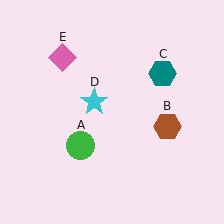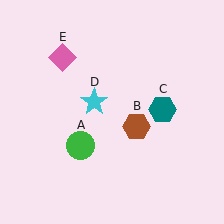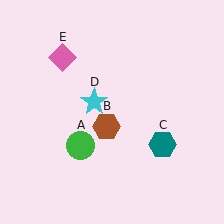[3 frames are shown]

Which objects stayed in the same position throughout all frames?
Green circle (object A) and cyan star (object D) and pink diamond (object E) remained stationary.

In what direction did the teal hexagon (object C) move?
The teal hexagon (object C) moved down.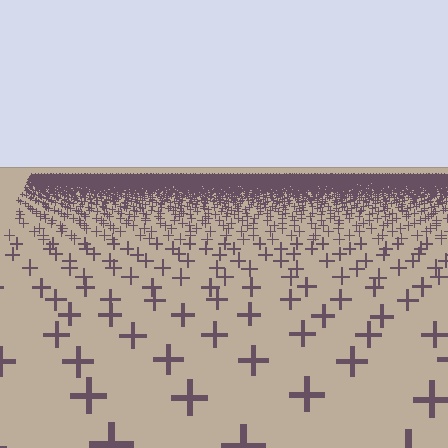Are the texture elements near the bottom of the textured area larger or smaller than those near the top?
Larger. Near the bottom, elements are closer to the viewer and appear at a bigger on-screen size.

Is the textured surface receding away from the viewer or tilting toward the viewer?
The surface is receding away from the viewer. Texture elements get smaller and denser toward the top.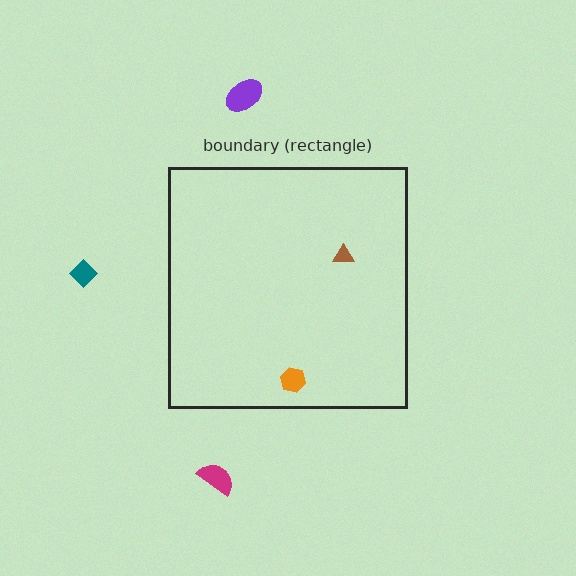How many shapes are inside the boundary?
2 inside, 3 outside.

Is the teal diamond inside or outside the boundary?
Outside.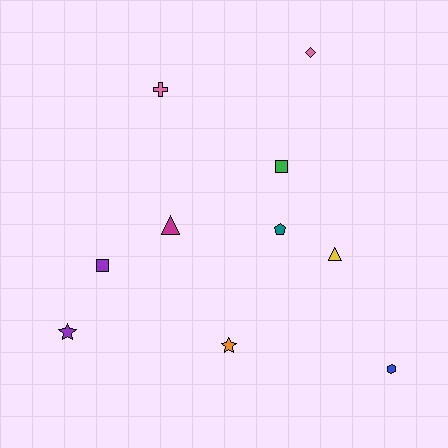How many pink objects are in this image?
There are 2 pink objects.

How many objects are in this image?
There are 10 objects.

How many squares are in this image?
There are 2 squares.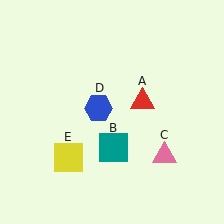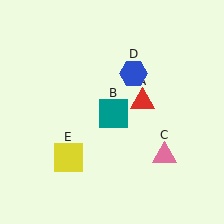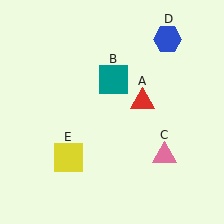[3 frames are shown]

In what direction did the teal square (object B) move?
The teal square (object B) moved up.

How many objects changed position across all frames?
2 objects changed position: teal square (object B), blue hexagon (object D).